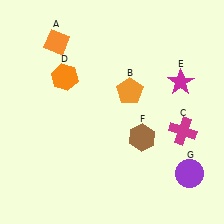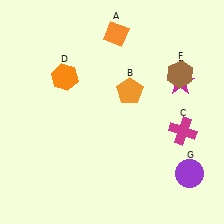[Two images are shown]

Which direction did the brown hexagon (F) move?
The brown hexagon (F) moved up.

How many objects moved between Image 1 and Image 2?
2 objects moved between the two images.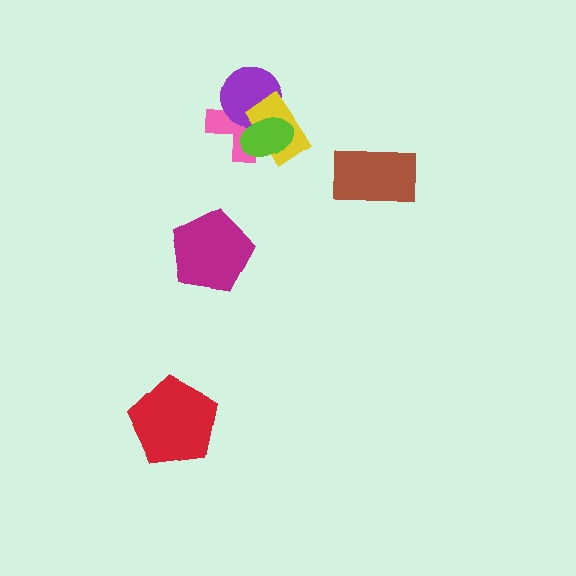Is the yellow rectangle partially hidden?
Yes, it is partially covered by another shape.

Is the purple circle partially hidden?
Yes, it is partially covered by another shape.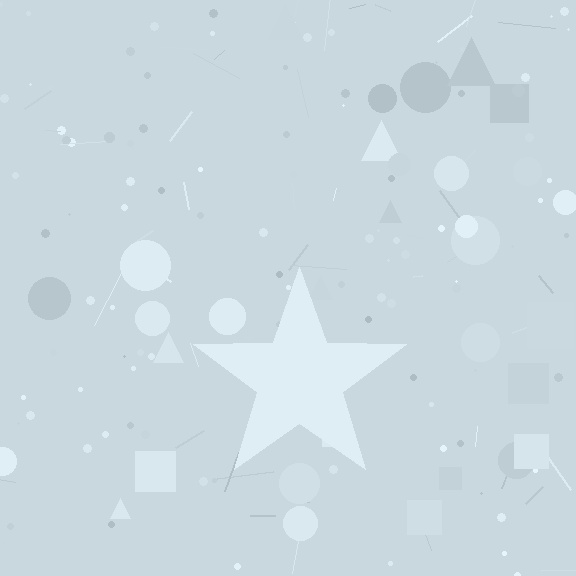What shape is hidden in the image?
A star is hidden in the image.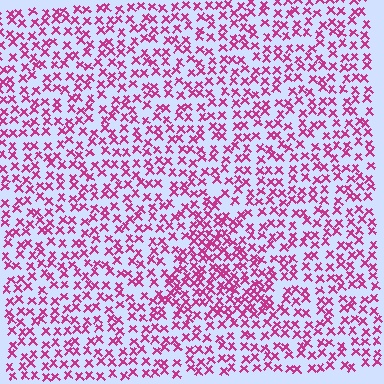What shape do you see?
I see a triangle.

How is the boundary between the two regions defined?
The boundary is defined by a change in element density (approximately 1.7x ratio). All elements are the same color, size, and shape.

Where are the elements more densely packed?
The elements are more densely packed inside the triangle boundary.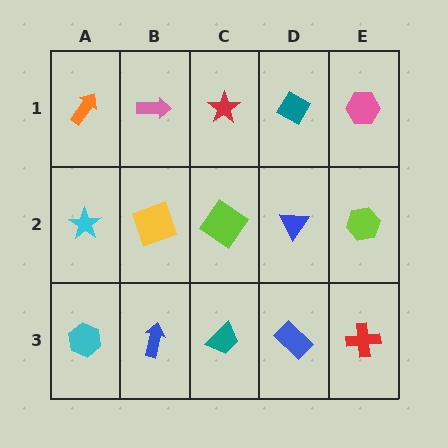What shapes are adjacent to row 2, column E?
A pink hexagon (row 1, column E), a red cross (row 3, column E), a blue triangle (row 2, column D).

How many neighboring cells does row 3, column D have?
3.